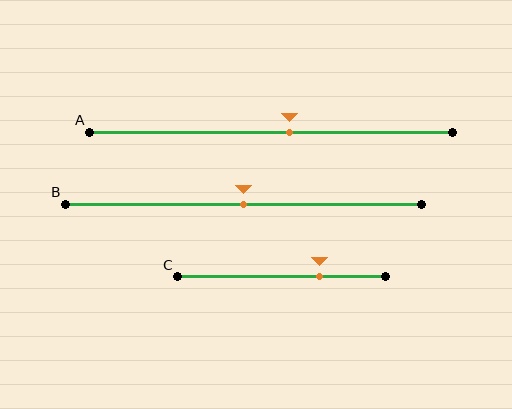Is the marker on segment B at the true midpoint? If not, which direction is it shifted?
Yes, the marker on segment B is at the true midpoint.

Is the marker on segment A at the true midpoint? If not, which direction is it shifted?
No, the marker on segment A is shifted to the right by about 5% of the segment length.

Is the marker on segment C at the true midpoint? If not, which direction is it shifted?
No, the marker on segment C is shifted to the right by about 18% of the segment length.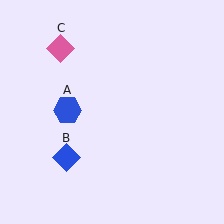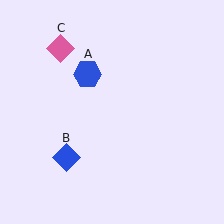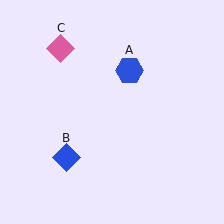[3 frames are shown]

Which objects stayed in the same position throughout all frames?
Blue diamond (object B) and pink diamond (object C) remained stationary.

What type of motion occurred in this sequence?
The blue hexagon (object A) rotated clockwise around the center of the scene.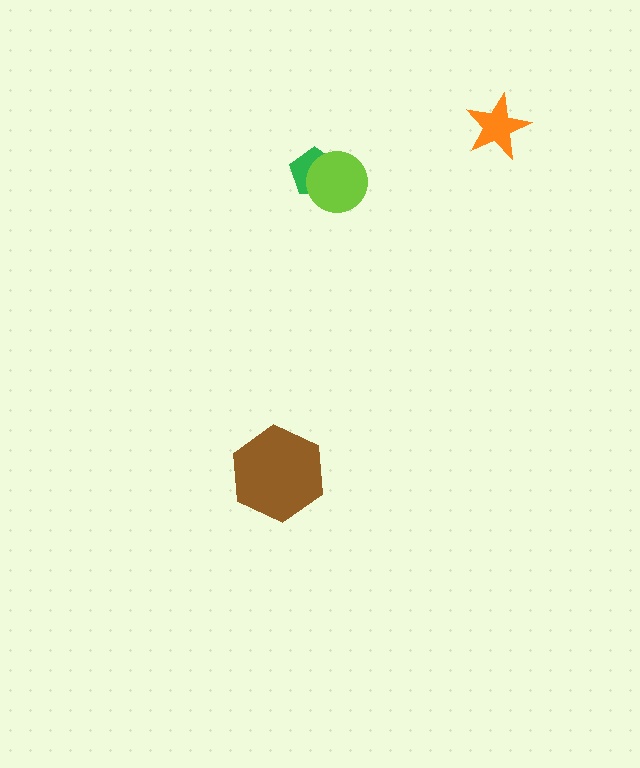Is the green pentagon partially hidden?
Yes, it is partially covered by another shape.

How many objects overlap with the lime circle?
1 object overlaps with the lime circle.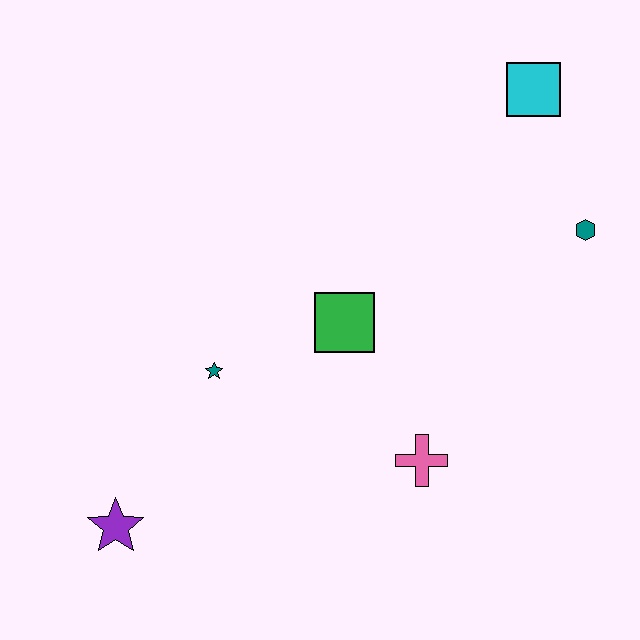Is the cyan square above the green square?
Yes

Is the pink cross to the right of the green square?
Yes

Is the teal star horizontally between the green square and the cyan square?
No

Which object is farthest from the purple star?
The cyan square is farthest from the purple star.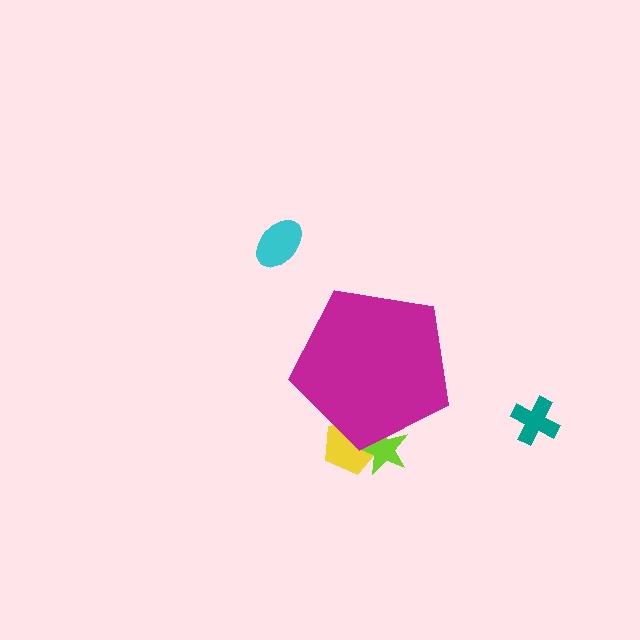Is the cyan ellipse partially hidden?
No, the cyan ellipse is fully visible.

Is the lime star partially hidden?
Yes, the lime star is partially hidden behind the magenta pentagon.